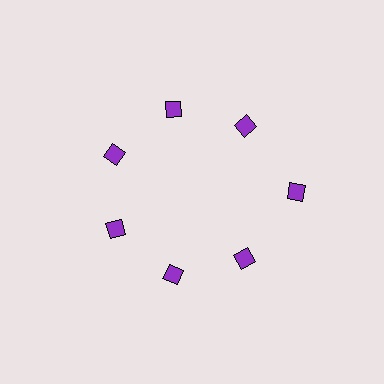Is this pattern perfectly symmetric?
No. The 7 purple diamonds are arranged in a ring, but one element near the 3 o'clock position is pushed outward from the center, breaking the 7-fold rotational symmetry.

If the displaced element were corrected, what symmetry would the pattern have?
It would have 7-fold rotational symmetry — the pattern would map onto itself every 51 degrees.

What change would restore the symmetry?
The symmetry would be restored by moving it inward, back onto the ring so that all 7 diamonds sit at equal angles and equal distance from the center.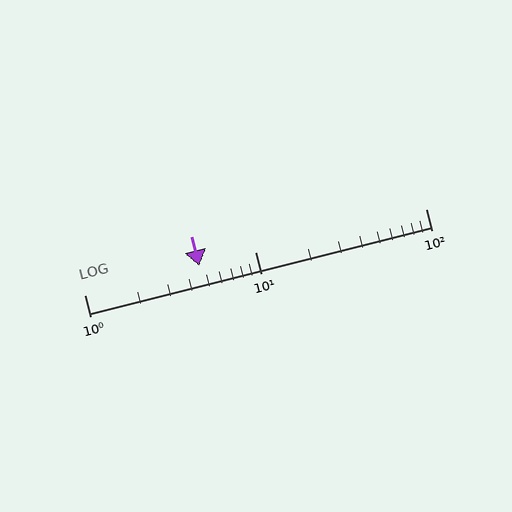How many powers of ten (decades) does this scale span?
The scale spans 2 decades, from 1 to 100.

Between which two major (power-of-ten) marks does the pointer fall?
The pointer is between 1 and 10.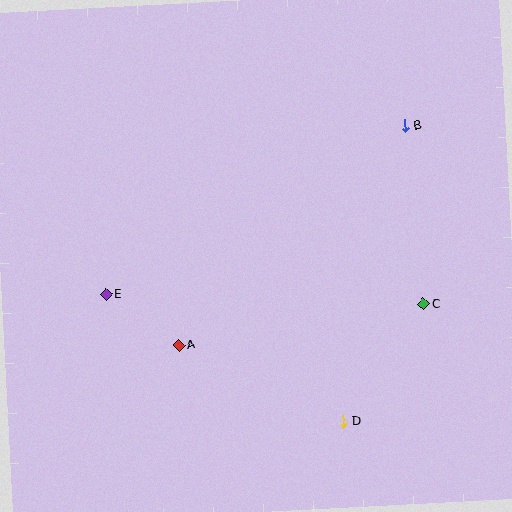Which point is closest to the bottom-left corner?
Point E is closest to the bottom-left corner.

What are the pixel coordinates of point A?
Point A is at (179, 345).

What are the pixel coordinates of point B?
Point B is at (405, 126).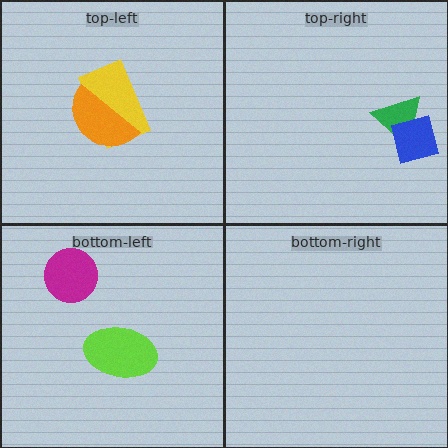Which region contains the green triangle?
The top-right region.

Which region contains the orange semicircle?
The top-left region.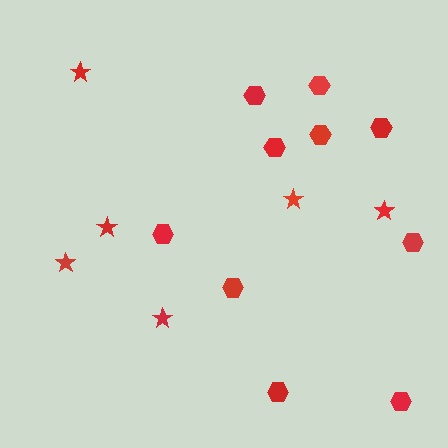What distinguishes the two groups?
There are 2 groups: one group of hexagons (10) and one group of stars (6).